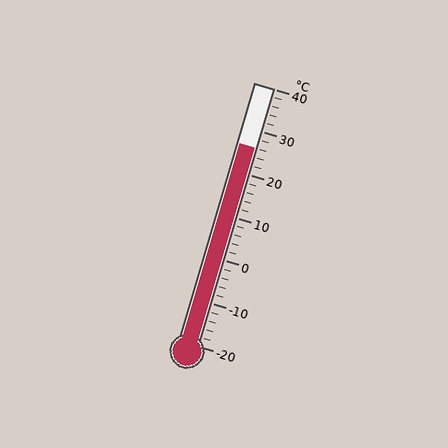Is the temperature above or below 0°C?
The temperature is above 0°C.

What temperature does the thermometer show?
The thermometer shows approximately 26°C.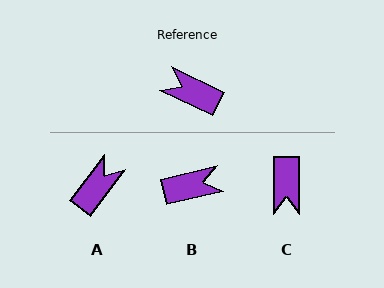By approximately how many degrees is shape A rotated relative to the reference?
Approximately 101 degrees clockwise.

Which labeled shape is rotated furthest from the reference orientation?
B, about 141 degrees away.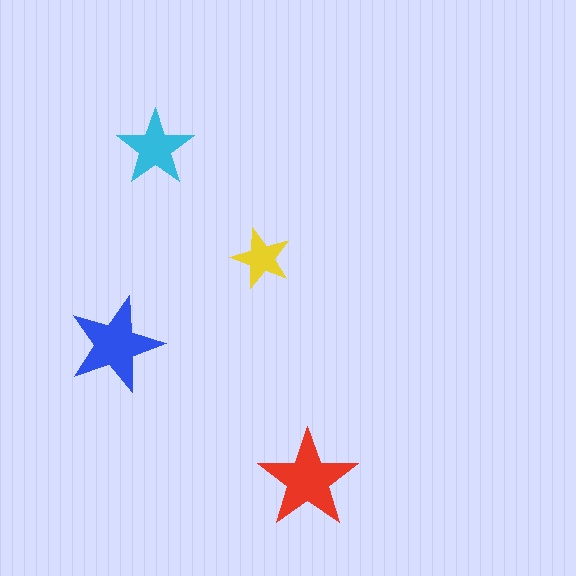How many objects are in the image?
There are 4 objects in the image.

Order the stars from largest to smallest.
the red one, the blue one, the cyan one, the yellow one.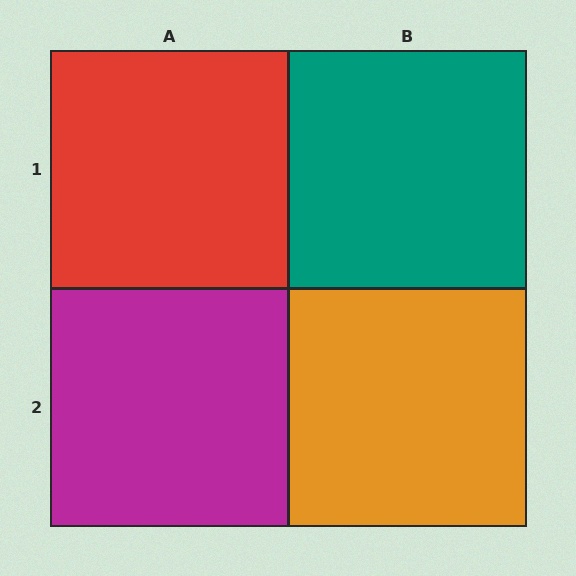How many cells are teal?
1 cell is teal.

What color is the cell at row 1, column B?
Teal.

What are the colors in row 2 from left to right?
Magenta, orange.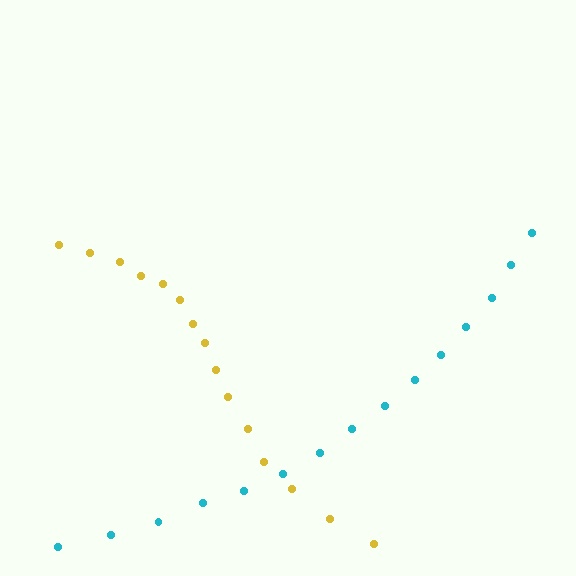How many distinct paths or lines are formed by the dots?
There are 2 distinct paths.